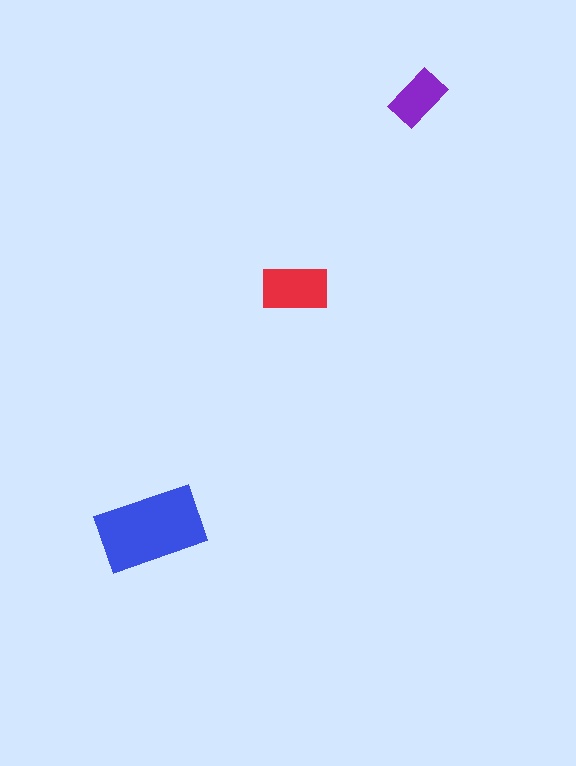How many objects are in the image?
There are 3 objects in the image.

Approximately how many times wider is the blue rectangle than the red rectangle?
About 1.5 times wider.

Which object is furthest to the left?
The blue rectangle is leftmost.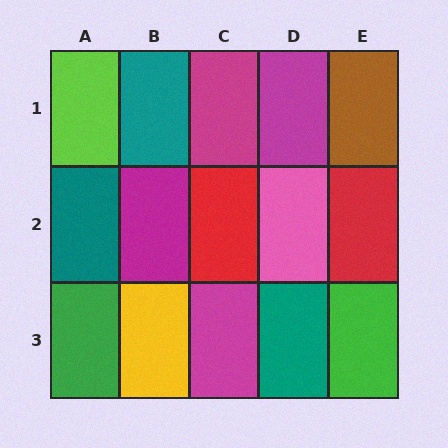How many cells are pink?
1 cell is pink.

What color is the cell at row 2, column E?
Red.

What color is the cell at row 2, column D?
Pink.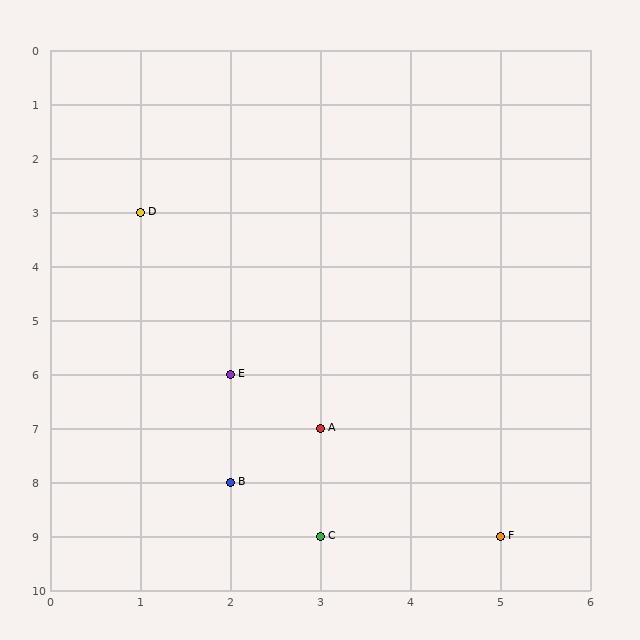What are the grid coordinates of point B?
Point B is at grid coordinates (2, 8).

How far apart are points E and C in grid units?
Points E and C are 1 column and 3 rows apart (about 3.2 grid units diagonally).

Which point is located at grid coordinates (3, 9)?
Point C is at (3, 9).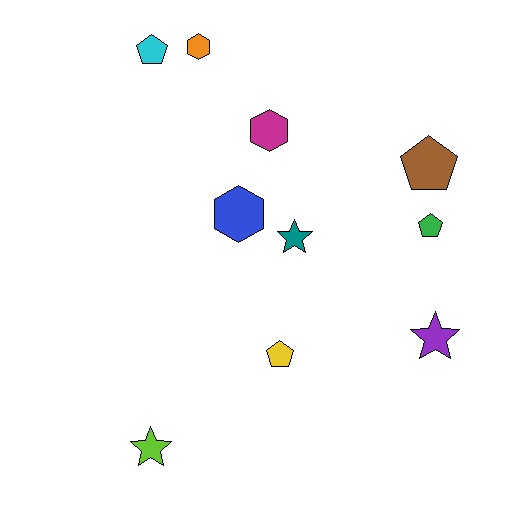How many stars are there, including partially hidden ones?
There are 3 stars.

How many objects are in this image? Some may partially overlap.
There are 10 objects.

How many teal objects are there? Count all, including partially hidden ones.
There is 1 teal object.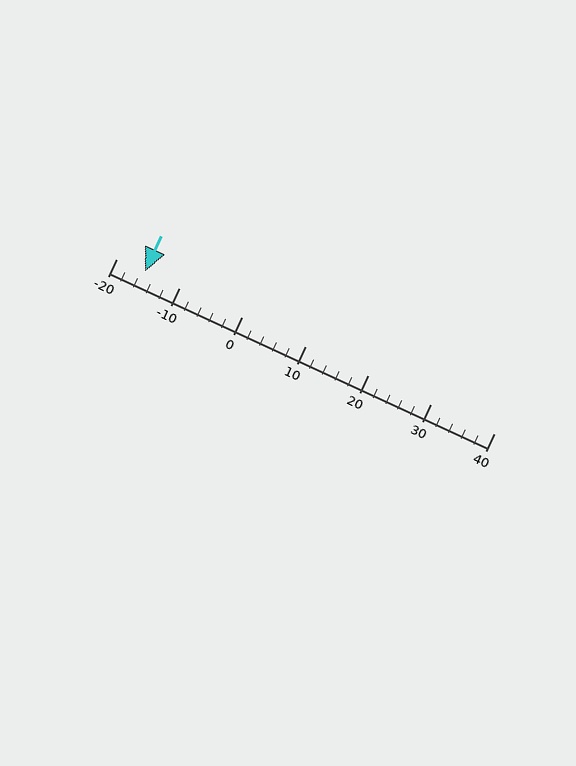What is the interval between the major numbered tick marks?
The major tick marks are spaced 10 units apart.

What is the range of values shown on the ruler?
The ruler shows values from -20 to 40.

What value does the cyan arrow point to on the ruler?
The cyan arrow points to approximately -15.